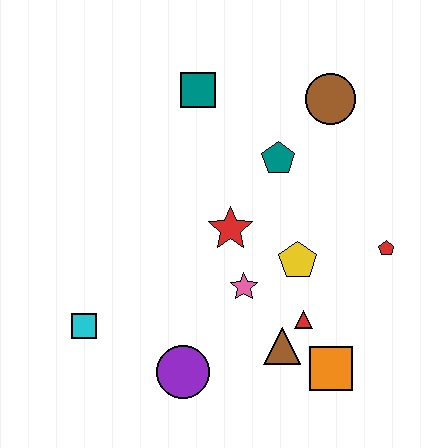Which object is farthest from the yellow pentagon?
The cyan square is farthest from the yellow pentagon.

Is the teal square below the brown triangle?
No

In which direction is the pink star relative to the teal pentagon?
The pink star is below the teal pentagon.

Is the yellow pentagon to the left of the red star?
No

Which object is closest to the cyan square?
The purple circle is closest to the cyan square.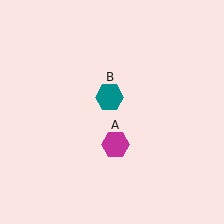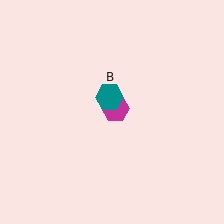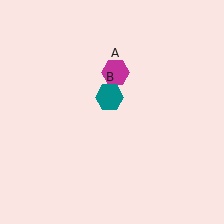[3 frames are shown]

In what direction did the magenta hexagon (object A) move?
The magenta hexagon (object A) moved up.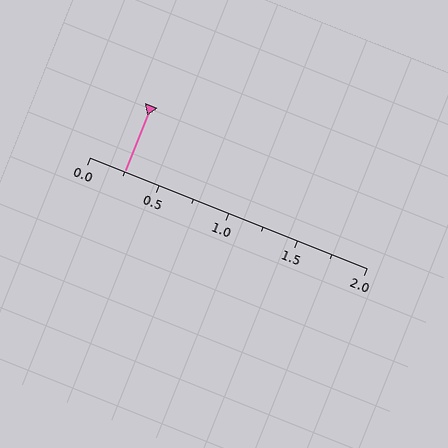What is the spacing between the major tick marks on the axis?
The major ticks are spaced 0.5 apart.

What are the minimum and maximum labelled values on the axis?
The axis runs from 0.0 to 2.0.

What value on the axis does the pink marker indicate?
The marker indicates approximately 0.25.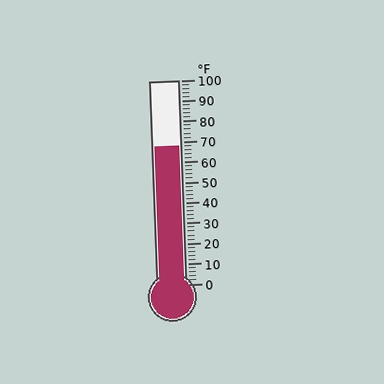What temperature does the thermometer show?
The thermometer shows approximately 68°F.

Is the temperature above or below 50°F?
The temperature is above 50°F.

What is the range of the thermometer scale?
The thermometer scale ranges from 0°F to 100°F.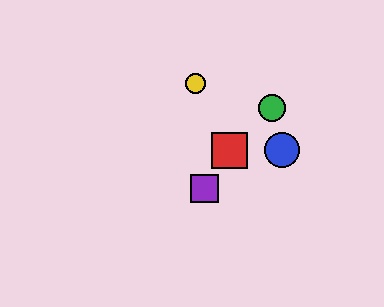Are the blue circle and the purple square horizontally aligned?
No, the blue circle is at y≈150 and the purple square is at y≈189.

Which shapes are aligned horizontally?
The red square, the blue circle are aligned horizontally.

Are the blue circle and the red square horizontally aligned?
Yes, both are at y≈150.